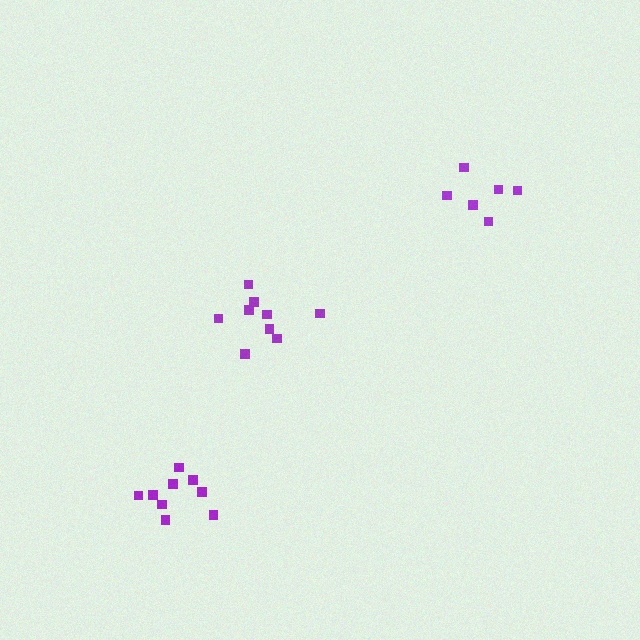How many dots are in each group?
Group 1: 6 dots, Group 2: 9 dots, Group 3: 9 dots (24 total).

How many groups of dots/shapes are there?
There are 3 groups.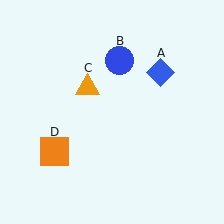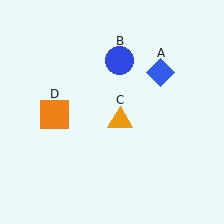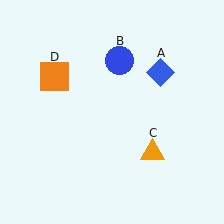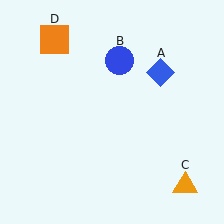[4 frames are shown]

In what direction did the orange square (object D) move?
The orange square (object D) moved up.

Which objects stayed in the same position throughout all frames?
Blue diamond (object A) and blue circle (object B) remained stationary.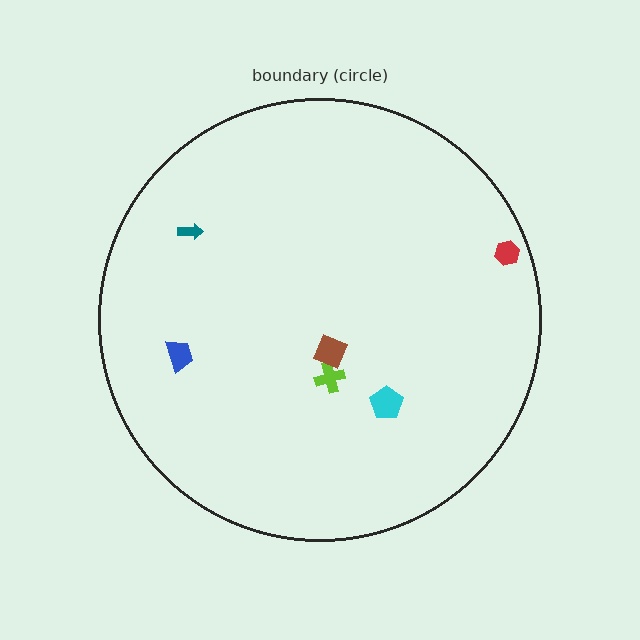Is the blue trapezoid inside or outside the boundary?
Inside.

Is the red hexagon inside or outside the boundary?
Inside.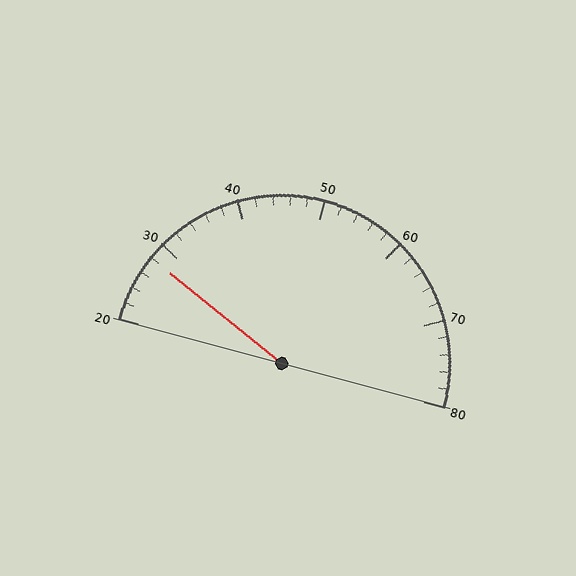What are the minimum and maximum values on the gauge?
The gauge ranges from 20 to 80.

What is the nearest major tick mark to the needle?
The nearest major tick mark is 30.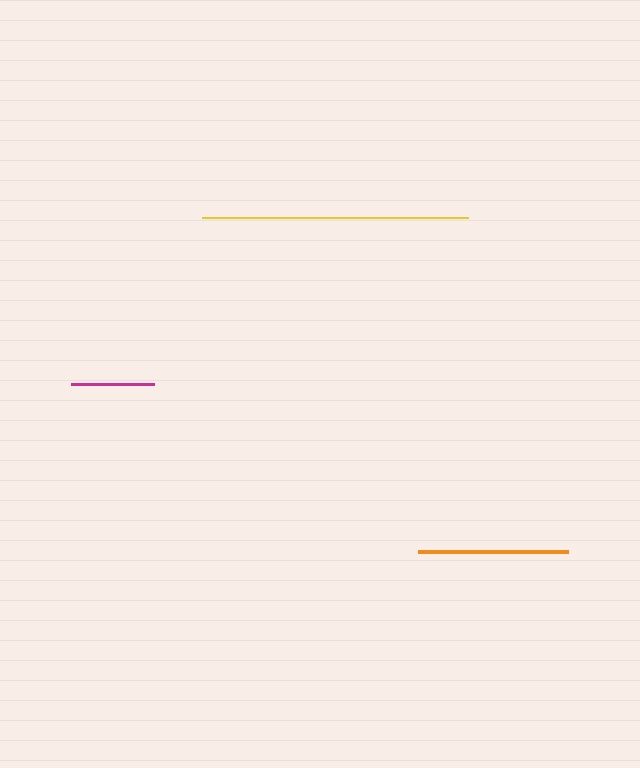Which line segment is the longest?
The yellow line is the longest at approximately 266 pixels.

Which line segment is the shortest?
The magenta line is the shortest at approximately 84 pixels.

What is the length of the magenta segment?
The magenta segment is approximately 84 pixels long.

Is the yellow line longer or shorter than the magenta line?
The yellow line is longer than the magenta line.